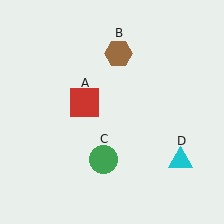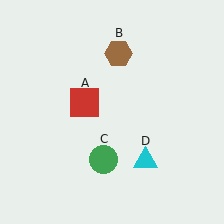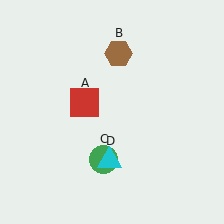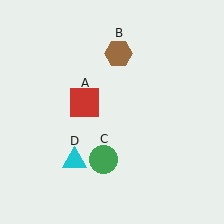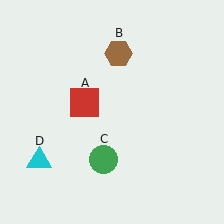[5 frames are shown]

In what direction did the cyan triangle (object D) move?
The cyan triangle (object D) moved left.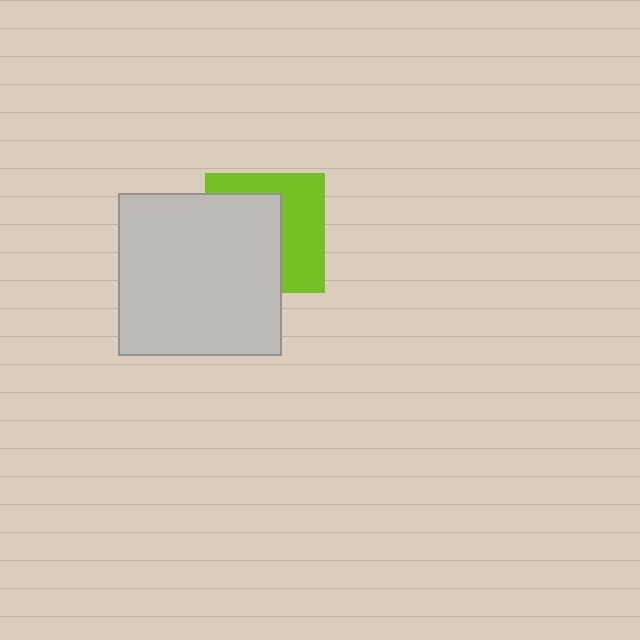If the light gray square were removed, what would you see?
You would see the complete lime square.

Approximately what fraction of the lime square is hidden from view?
Roughly 53% of the lime square is hidden behind the light gray square.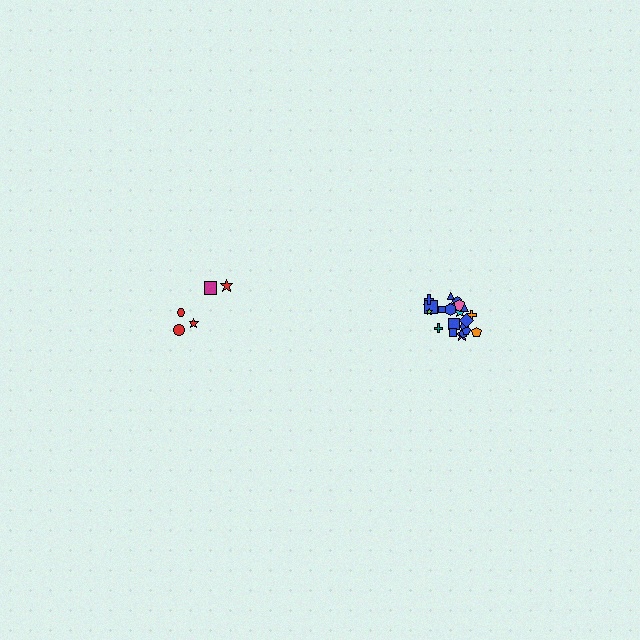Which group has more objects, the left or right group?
The right group.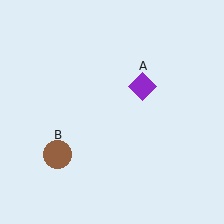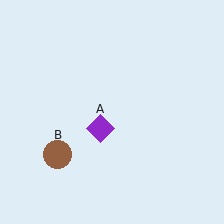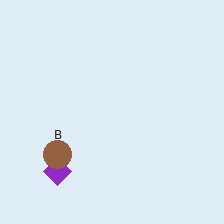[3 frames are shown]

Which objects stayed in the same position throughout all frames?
Brown circle (object B) remained stationary.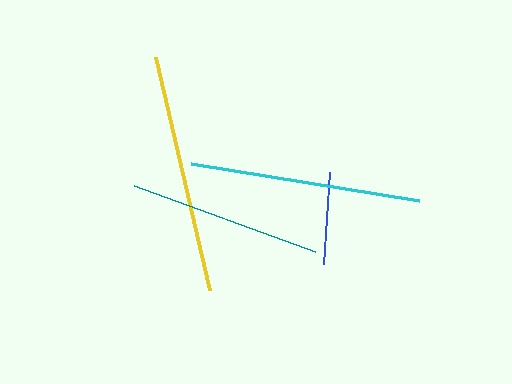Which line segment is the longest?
The yellow line is the longest at approximately 239 pixels.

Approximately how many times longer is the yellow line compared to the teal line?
The yellow line is approximately 1.2 times the length of the teal line.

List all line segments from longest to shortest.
From longest to shortest: yellow, cyan, teal, blue.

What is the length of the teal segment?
The teal segment is approximately 193 pixels long.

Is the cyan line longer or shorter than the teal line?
The cyan line is longer than the teal line.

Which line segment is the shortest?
The blue line is the shortest at approximately 92 pixels.